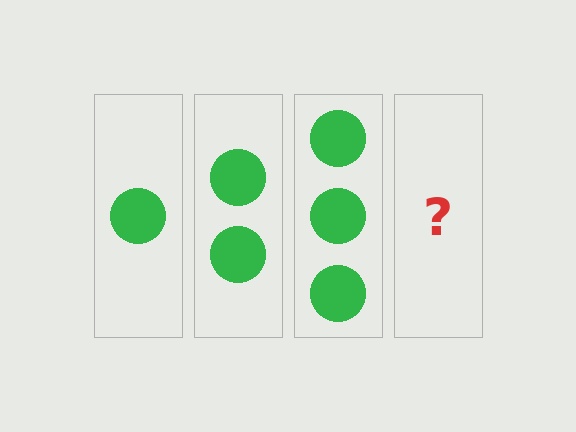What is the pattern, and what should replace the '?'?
The pattern is that each step adds one more circle. The '?' should be 4 circles.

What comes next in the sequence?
The next element should be 4 circles.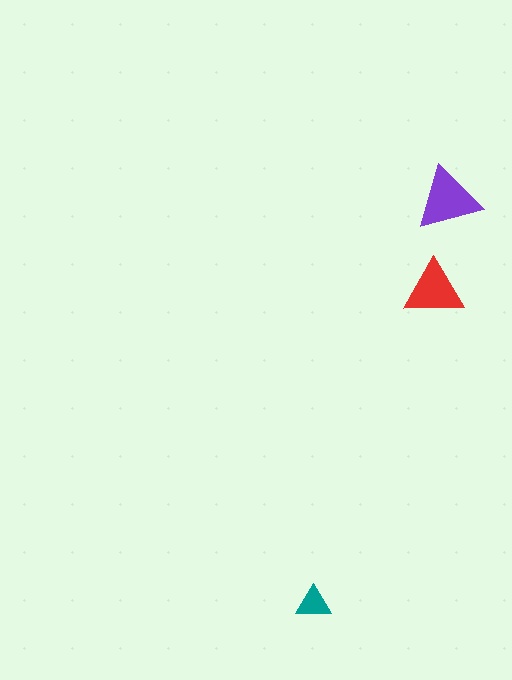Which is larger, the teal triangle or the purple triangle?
The purple one.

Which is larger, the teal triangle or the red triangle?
The red one.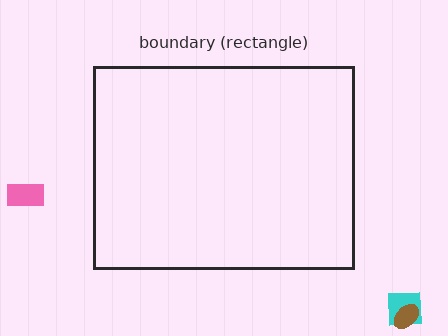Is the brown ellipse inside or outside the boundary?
Outside.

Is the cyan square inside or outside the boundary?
Outside.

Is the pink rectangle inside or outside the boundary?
Outside.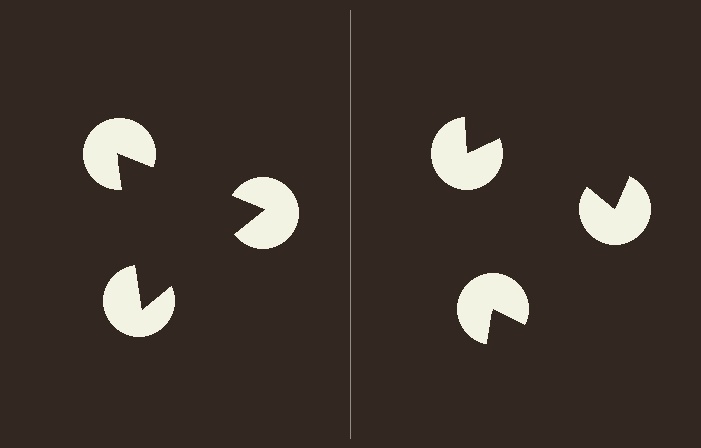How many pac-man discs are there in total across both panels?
6 — 3 on each side.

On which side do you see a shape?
An illusory triangle appears on the left side. On the right side the wedge cuts are rotated, so no coherent shape forms.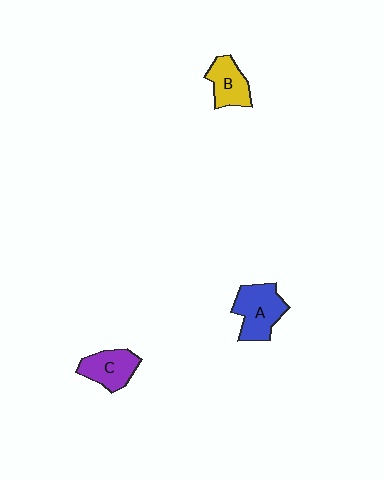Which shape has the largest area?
Shape A (blue).